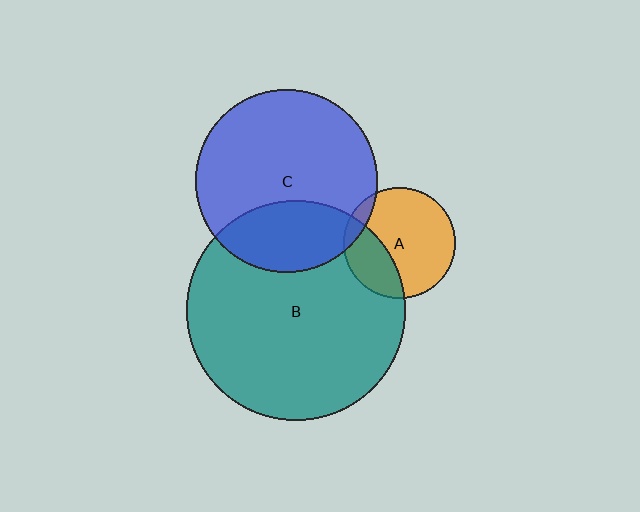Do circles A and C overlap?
Yes.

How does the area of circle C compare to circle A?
Approximately 2.7 times.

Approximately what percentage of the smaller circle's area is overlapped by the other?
Approximately 10%.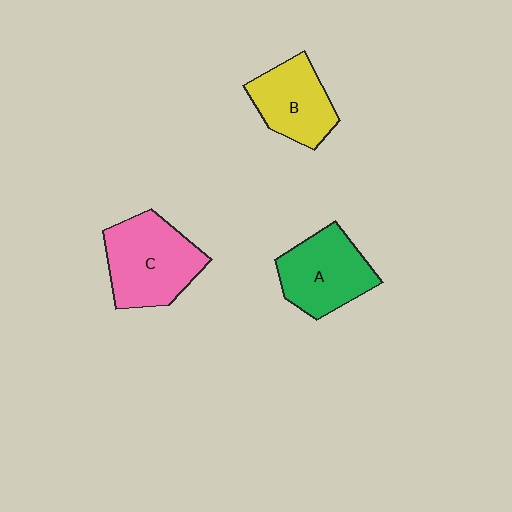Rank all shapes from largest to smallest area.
From largest to smallest: C (pink), A (green), B (yellow).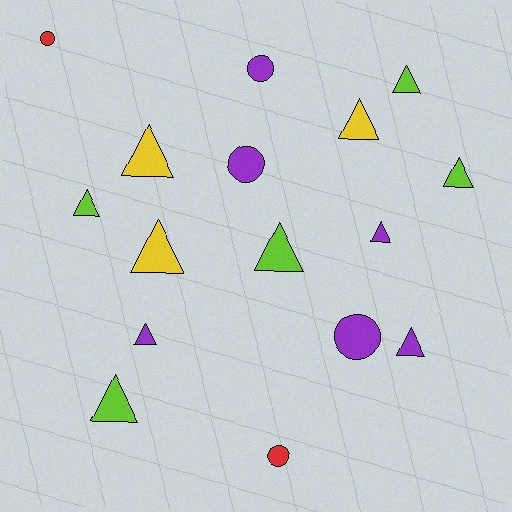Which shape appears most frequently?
Triangle, with 11 objects.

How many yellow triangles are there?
There are 3 yellow triangles.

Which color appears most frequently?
Purple, with 6 objects.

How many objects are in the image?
There are 16 objects.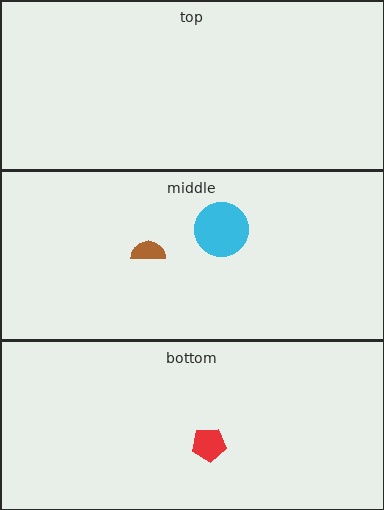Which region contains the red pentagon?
The bottom region.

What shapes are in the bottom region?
The red pentagon.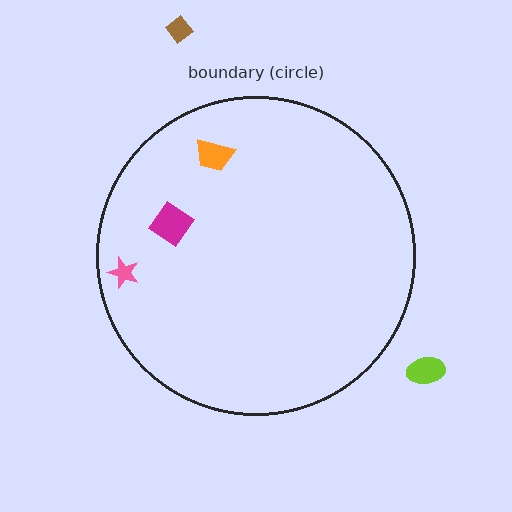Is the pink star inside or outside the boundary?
Inside.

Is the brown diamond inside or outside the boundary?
Outside.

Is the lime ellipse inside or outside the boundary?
Outside.